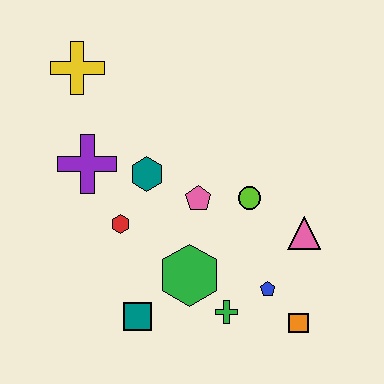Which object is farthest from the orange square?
The yellow cross is farthest from the orange square.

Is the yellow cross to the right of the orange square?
No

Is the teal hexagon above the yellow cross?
No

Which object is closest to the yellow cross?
The purple cross is closest to the yellow cross.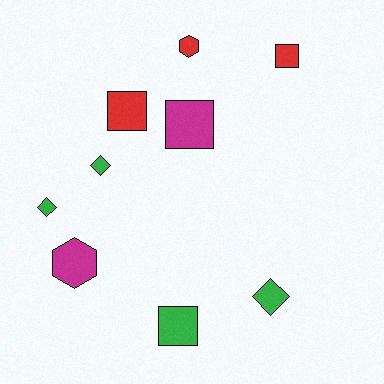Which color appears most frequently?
Green, with 4 objects.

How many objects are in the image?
There are 9 objects.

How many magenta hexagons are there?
There is 1 magenta hexagon.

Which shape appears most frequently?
Square, with 4 objects.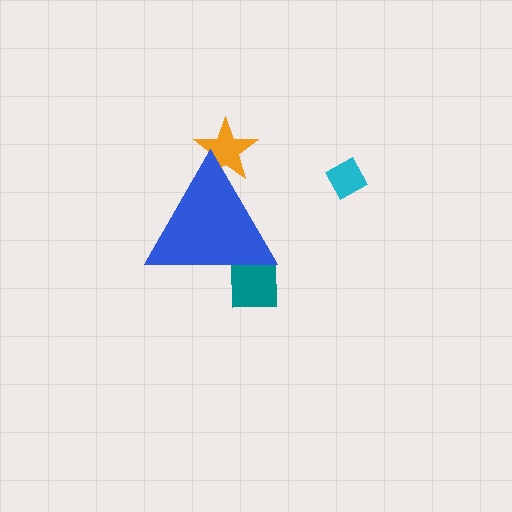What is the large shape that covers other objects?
A blue triangle.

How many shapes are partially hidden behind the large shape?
2 shapes are partially hidden.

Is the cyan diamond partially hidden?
No, the cyan diamond is fully visible.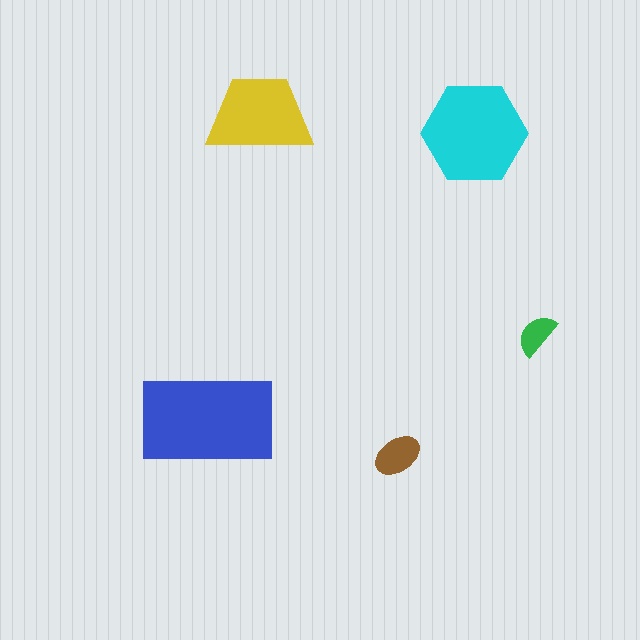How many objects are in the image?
There are 5 objects in the image.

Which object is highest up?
The yellow trapezoid is topmost.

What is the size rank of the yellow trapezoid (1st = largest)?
3rd.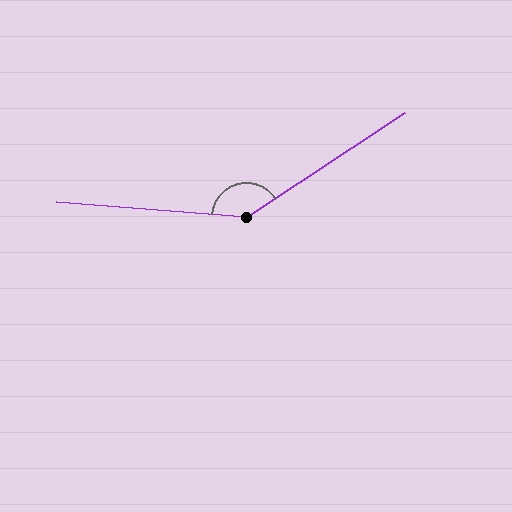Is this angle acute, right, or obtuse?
It is obtuse.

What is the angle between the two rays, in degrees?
Approximately 142 degrees.